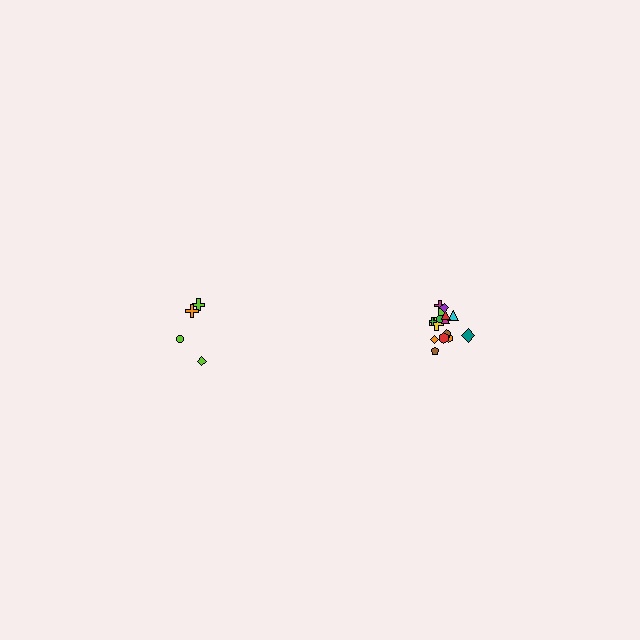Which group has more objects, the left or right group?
The right group.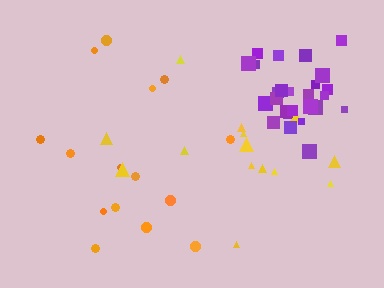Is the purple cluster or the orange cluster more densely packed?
Purple.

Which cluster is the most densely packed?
Purple.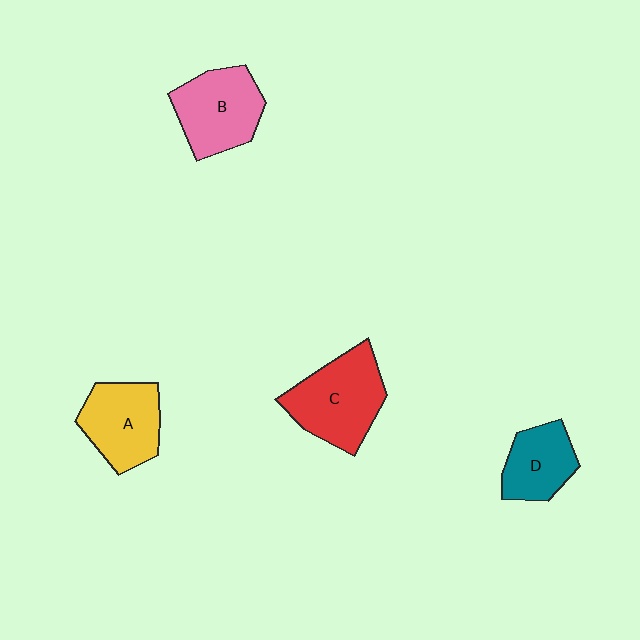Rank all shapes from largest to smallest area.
From largest to smallest: C (red), B (pink), A (yellow), D (teal).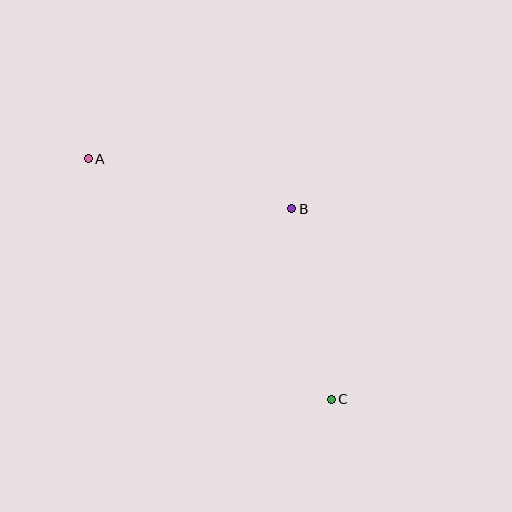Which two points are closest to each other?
Points B and C are closest to each other.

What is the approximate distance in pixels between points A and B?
The distance between A and B is approximately 210 pixels.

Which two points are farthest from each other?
Points A and C are farthest from each other.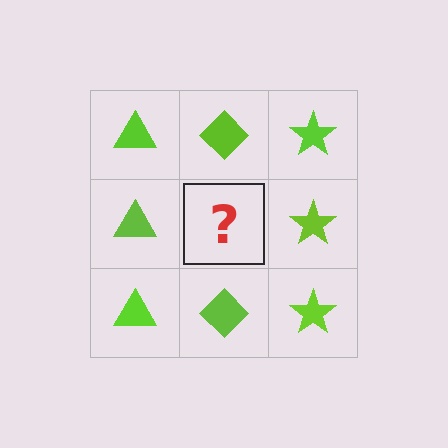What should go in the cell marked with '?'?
The missing cell should contain a lime diamond.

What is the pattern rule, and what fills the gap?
The rule is that each column has a consistent shape. The gap should be filled with a lime diamond.